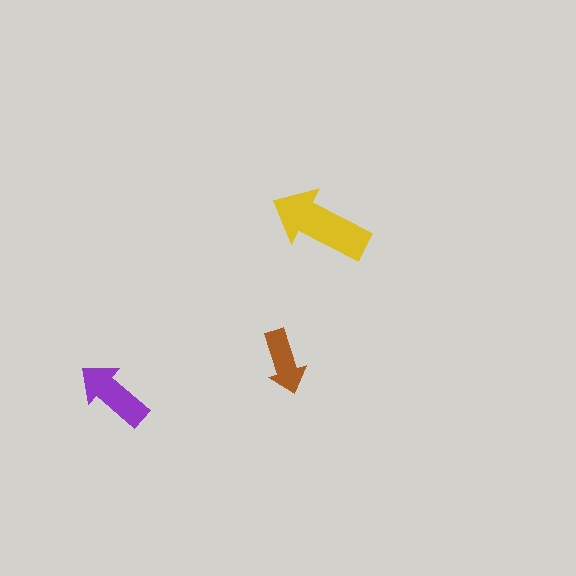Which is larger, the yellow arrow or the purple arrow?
The yellow one.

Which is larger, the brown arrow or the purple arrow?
The purple one.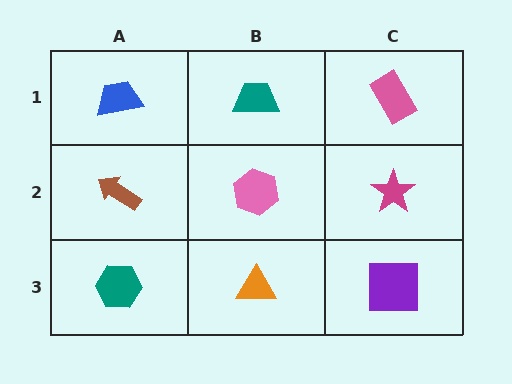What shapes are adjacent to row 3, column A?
A brown arrow (row 2, column A), an orange triangle (row 3, column B).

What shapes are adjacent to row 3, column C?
A magenta star (row 2, column C), an orange triangle (row 3, column B).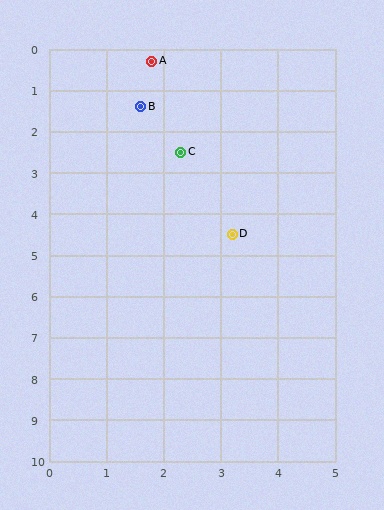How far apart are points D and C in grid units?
Points D and C are about 2.2 grid units apart.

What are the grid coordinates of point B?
Point B is at approximately (1.6, 1.4).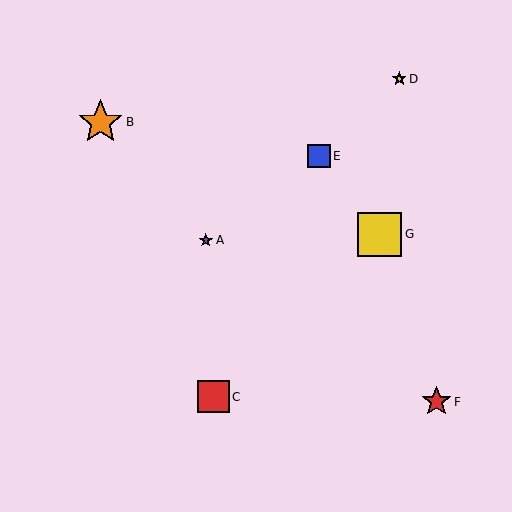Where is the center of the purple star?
The center of the purple star is at (206, 240).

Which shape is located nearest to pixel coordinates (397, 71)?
The yellow star (labeled D) at (399, 79) is nearest to that location.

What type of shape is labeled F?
Shape F is a red star.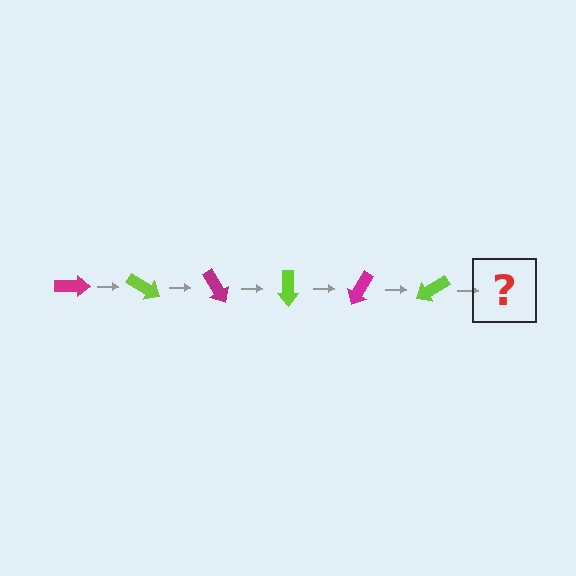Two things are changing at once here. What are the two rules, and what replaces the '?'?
The two rules are that it rotates 30 degrees each step and the color cycles through magenta and lime. The '?' should be a magenta arrow, rotated 180 degrees from the start.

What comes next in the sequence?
The next element should be a magenta arrow, rotated 180 degrees from the start.